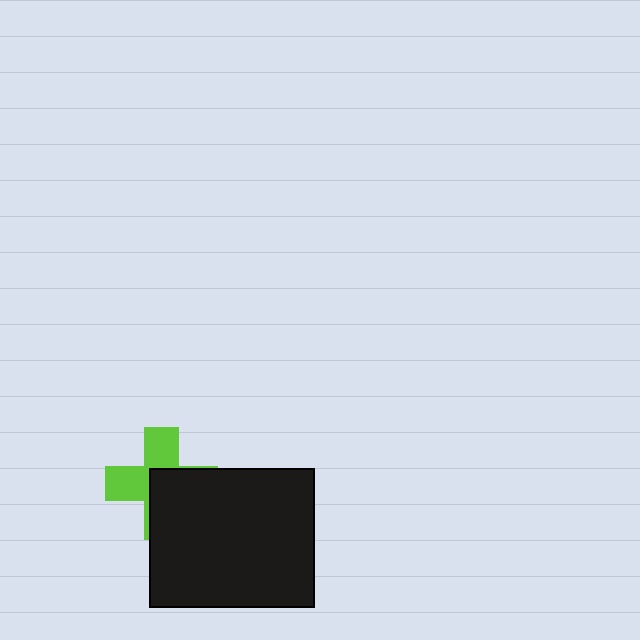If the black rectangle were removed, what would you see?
You would see the complete lime cross.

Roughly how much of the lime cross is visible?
About half of it is visible (roughly 49%).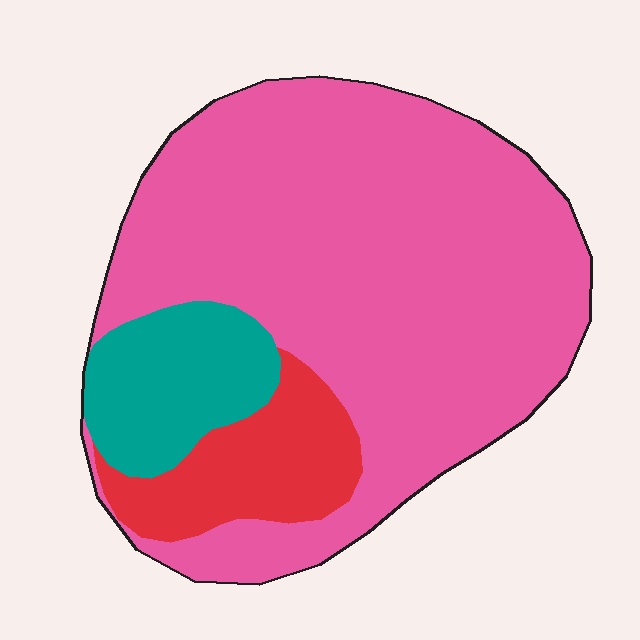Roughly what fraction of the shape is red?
Red takes up about one eighth (1/8) of the shape.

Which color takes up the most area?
Pink, at roughly 75%.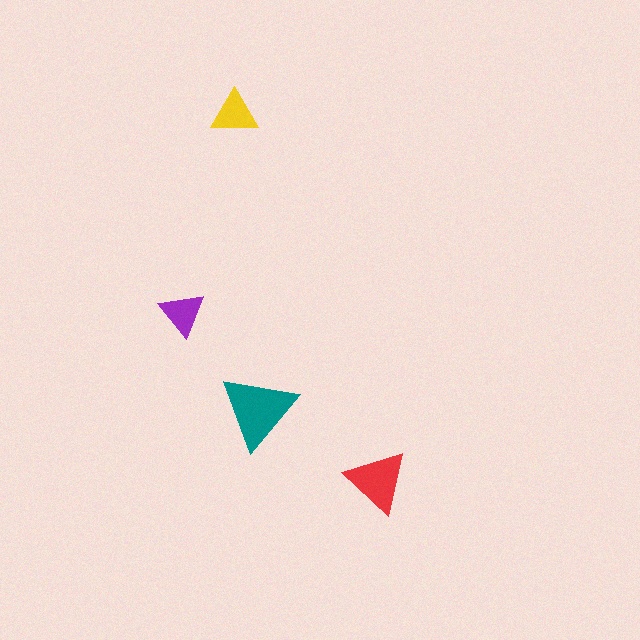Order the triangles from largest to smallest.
the teal one, the red one, the yellow one, the purple one.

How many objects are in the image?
There are 4 objects in the image.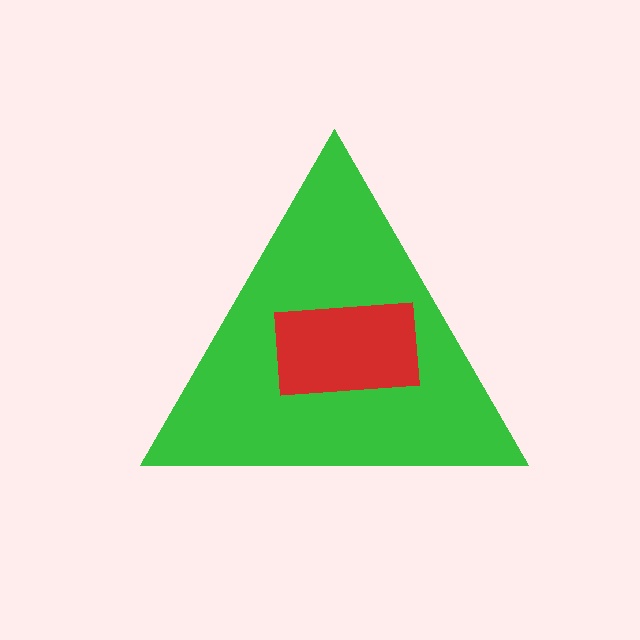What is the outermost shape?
The green triangle.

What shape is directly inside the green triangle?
The red rectangle.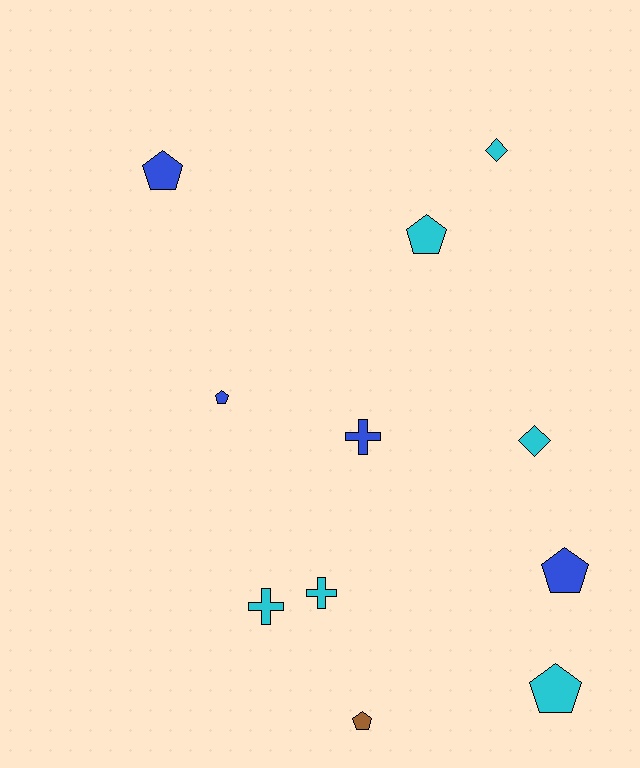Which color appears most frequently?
Cyan, with 6 objects.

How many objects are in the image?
There are 11 objects.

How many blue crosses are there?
There is 1 blue cross.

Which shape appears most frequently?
Pentagon, with 6 objects.